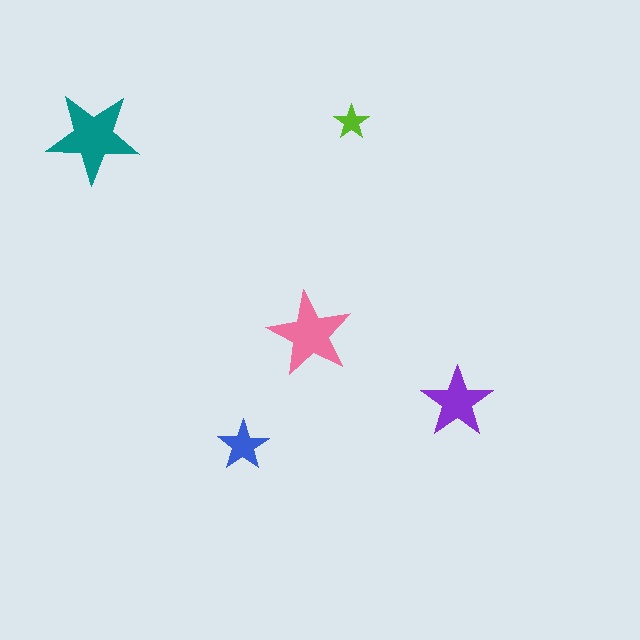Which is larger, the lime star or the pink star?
The pink one.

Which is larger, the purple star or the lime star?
The purple one.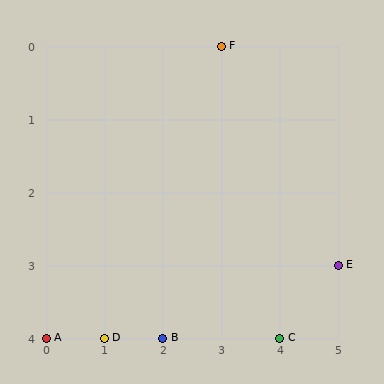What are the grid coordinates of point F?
Point F is at grid coordinates (3, 0).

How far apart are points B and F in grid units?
Points B and F are 1 column and 4 rows apart (about 4.1 grid units diagonally).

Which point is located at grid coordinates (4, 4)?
Point C is at (4, 4).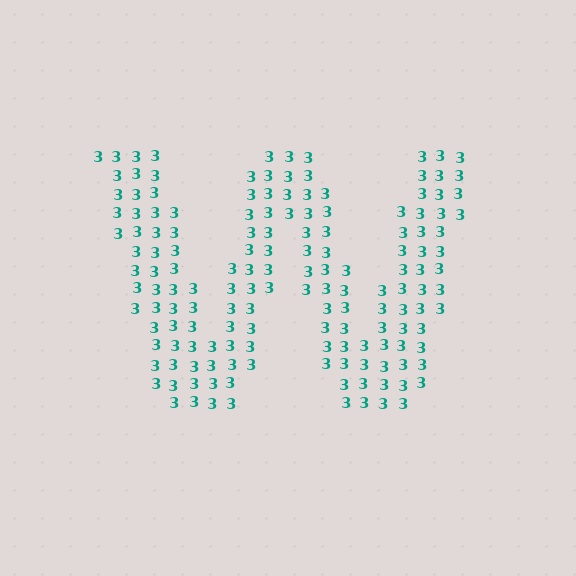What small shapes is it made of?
It is made of small digit 3's.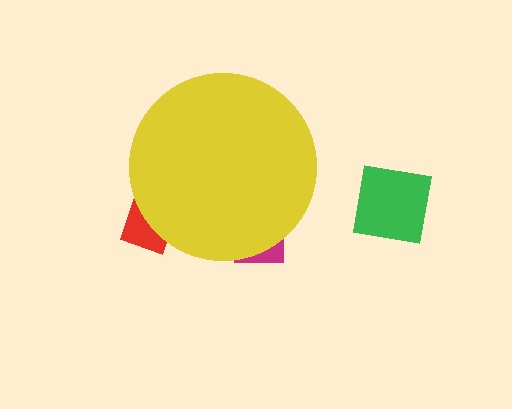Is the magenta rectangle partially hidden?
Yes, the magenta rectangle is partially hidden behind the yellow circle.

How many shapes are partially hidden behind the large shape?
2 shapes are partially hidden.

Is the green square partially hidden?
No, the green square is fully visible.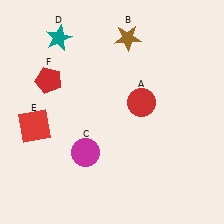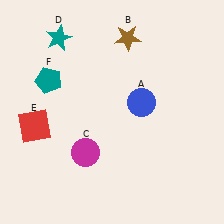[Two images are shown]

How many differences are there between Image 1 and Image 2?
There are 2 differences between the two images.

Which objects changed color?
A changed from red to blue. F changed from red to teal.